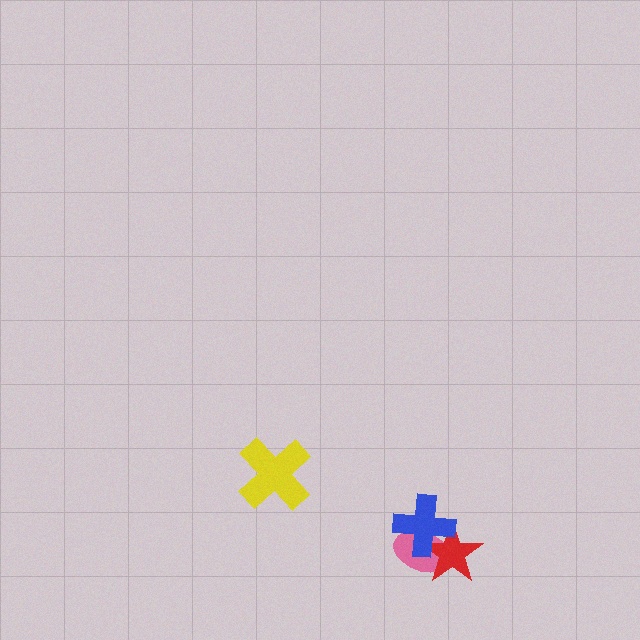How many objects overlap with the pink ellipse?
2 objects overlap with the pink ellipse.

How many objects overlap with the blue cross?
2 objects overlap with the blue cross.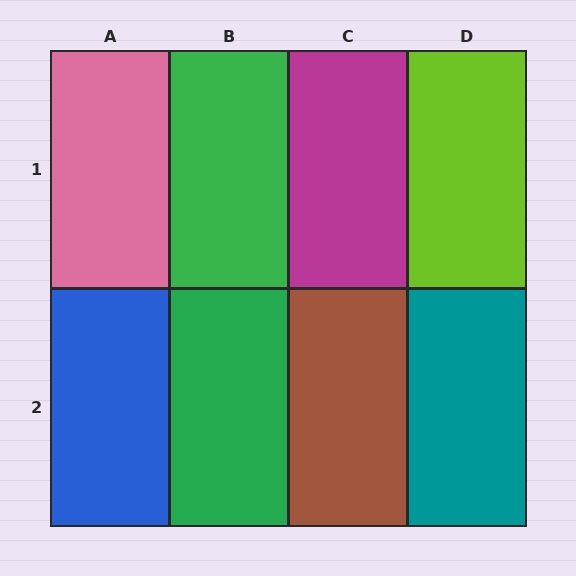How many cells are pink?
1 cell is pink.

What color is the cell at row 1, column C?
Magenta.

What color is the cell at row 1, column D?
Lime.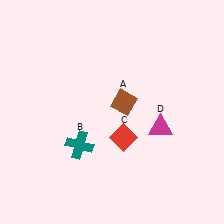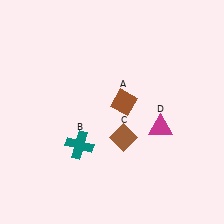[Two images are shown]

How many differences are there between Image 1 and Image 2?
There is 1 difference between the two images.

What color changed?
The diamond (C) changed from red in Image 1 to brown in Image 2.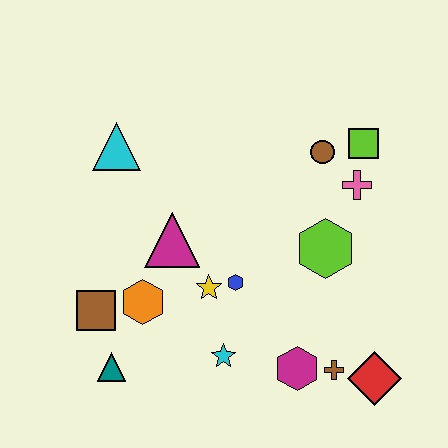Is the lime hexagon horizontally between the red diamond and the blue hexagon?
Yes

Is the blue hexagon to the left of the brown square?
No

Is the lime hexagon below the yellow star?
No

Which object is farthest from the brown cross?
The cyan triangle is farthest from the brown cross.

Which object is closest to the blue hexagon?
The yellow star is closest to the blue hexagon.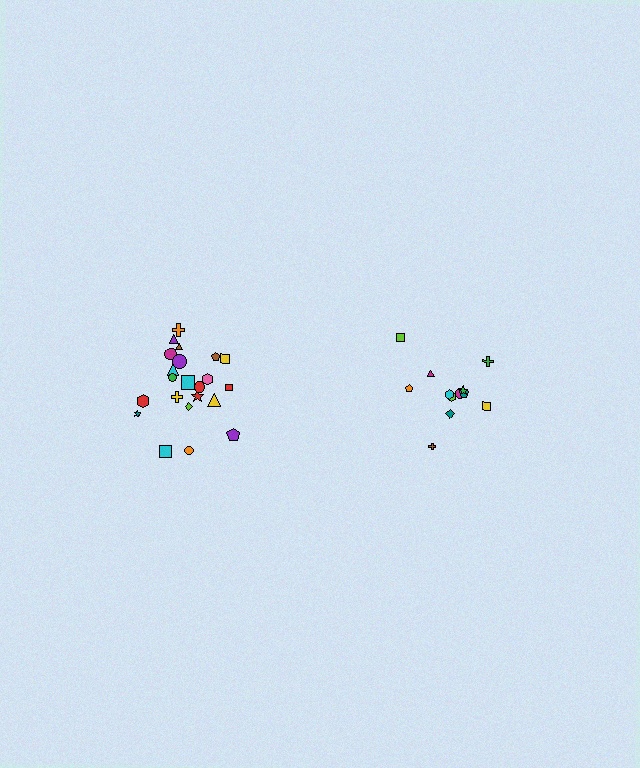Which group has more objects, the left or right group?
The left group.